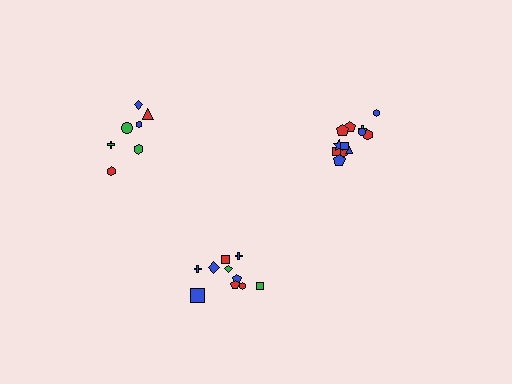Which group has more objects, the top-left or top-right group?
The top-right group.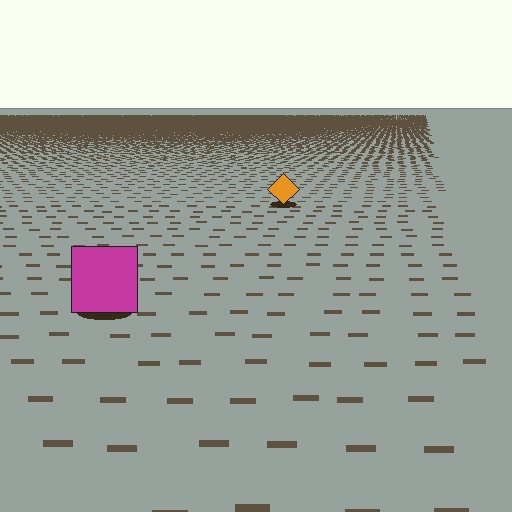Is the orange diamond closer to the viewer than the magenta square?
No. The magenta square is closer — you can tell from the texture gradient: the ground texture is coarser near it.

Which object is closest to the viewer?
The magenta square is closest. The texture marks near it are larger and more spread out.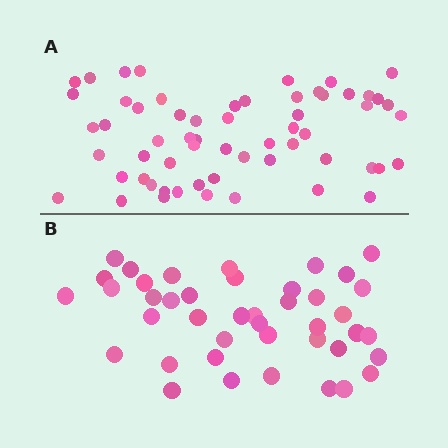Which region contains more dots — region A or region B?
Region A (the top region) has more dots.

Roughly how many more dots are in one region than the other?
Region A has approximately 20 more dots than region B.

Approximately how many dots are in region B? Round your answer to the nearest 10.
About 40 dots. (The exact count is 42, which rounds to 40.)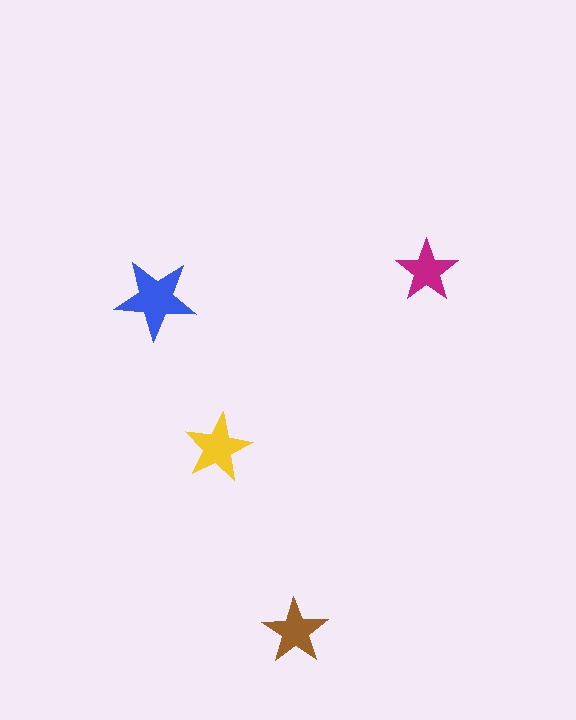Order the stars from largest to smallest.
the blue one, the yellow one, the brown one, the magenta one.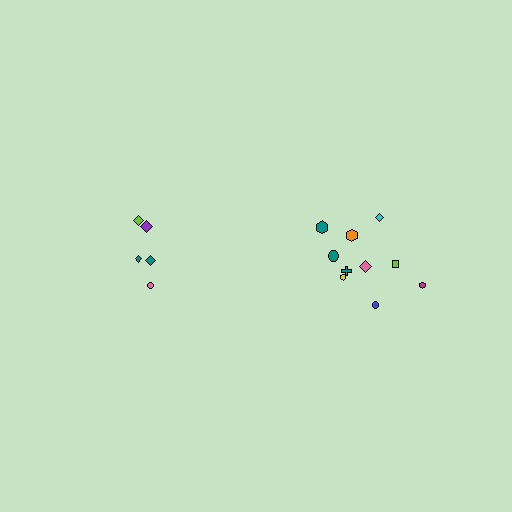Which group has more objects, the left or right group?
The right group.